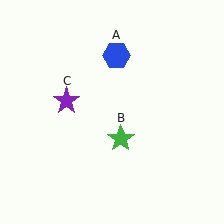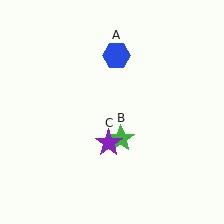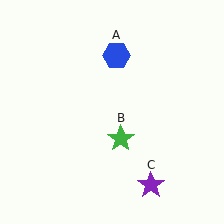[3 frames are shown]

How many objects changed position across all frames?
1 object changed position: purple star (object C).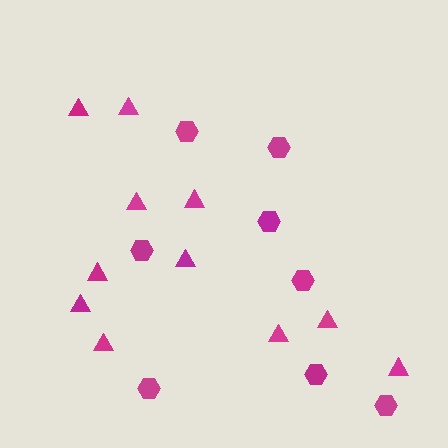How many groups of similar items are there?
There are 2 groups: one group of hexagons (8) and one group of triangles (11).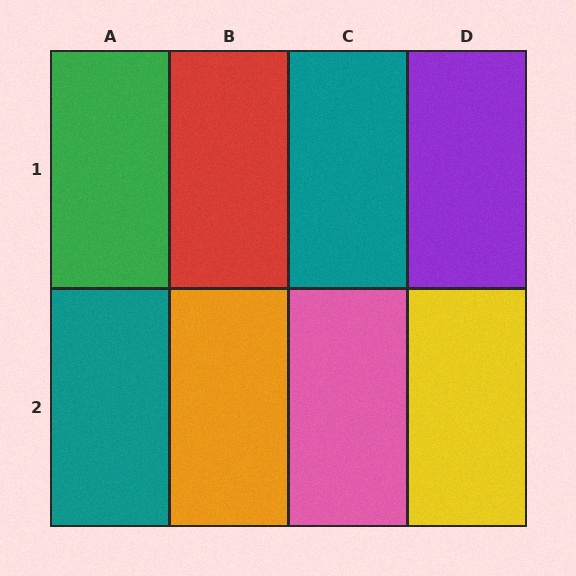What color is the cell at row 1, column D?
Purple.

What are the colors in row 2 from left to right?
Teal, orange, pink, yellow.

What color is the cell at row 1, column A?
Green.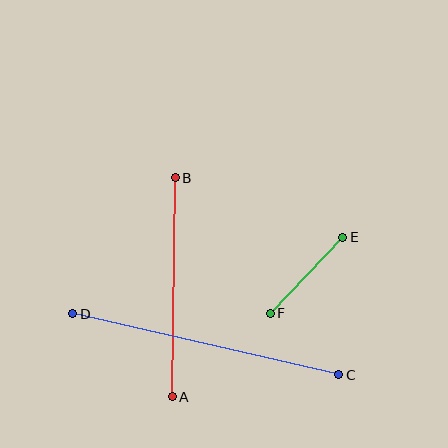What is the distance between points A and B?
The distance is approximately 219 pixels.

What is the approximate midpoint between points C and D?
The midpoint is at approximately (206, 344) pixels.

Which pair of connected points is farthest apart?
Points C and D are farthest apart.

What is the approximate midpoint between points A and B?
The midpoint is at approximately (174, 287) pixels.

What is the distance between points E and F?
The distance is approximately 105 pixels.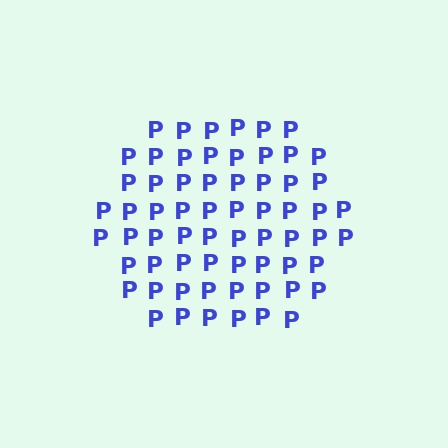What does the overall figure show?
The overall figure shows a hexagon.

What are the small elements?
The small elements are letter P's.